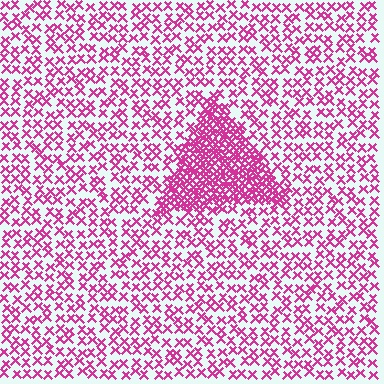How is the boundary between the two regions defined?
The boundary is defined by a change in element density (approximately 2.7x ratio). All elements are the same color, size, and shape.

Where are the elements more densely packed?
The elements are more densely packed inside the triangle boundary.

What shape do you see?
I see a triangle.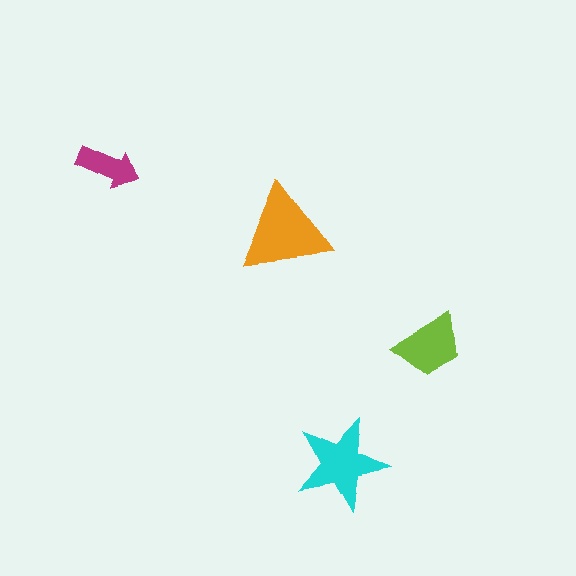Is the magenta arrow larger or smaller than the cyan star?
Smaller.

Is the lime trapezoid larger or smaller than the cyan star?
Smaller.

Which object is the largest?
The orange triangle.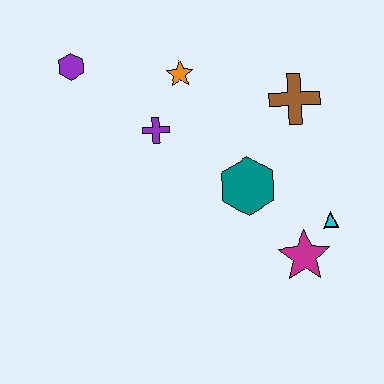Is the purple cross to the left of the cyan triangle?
Yes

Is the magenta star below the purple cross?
Yes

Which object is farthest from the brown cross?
The purple hexagon is farthest from the brown cross.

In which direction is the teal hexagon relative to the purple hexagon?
The teal hexagon is to the right of the purple hexagon.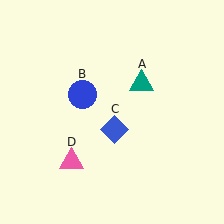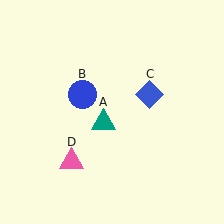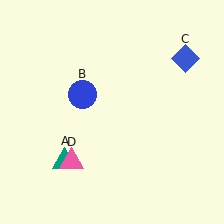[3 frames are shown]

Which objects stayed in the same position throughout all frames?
Blue circle (object B) and pink triangle (object D) remained stationary.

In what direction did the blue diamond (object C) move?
The blue diamond (object C) moved up and to the right.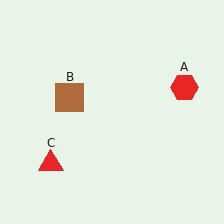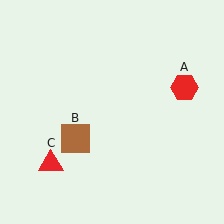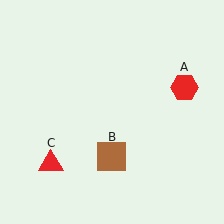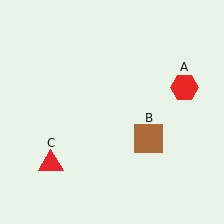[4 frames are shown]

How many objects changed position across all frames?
1 object changed position: brown square (object B).